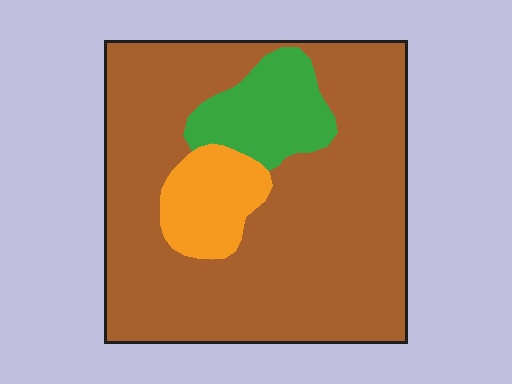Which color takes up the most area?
Brown, at roughly 80%.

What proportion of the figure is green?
Green covers 12% of the figure.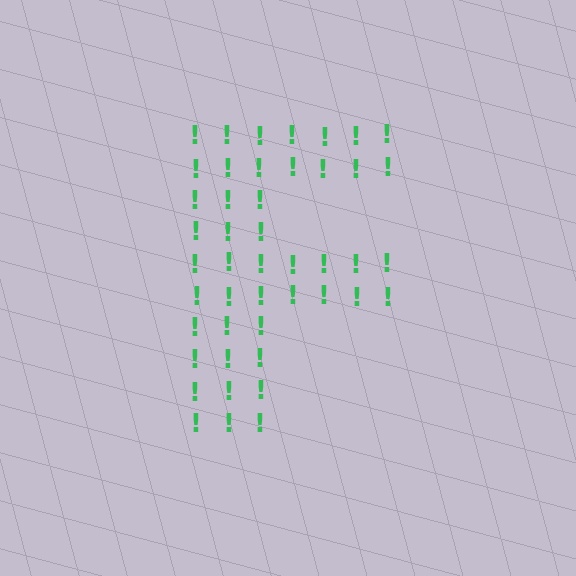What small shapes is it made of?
It is made of small exclamation marks.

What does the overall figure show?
The overall figure shows the letter F.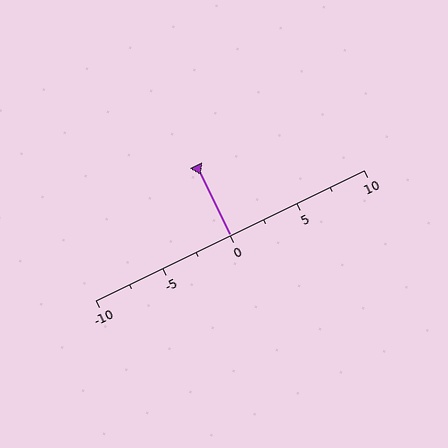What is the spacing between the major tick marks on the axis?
The major ticks are spaced 5 apart.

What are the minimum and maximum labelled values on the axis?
The axis runs from -10 to 10.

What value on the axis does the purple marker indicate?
The marker indicates approximately 0.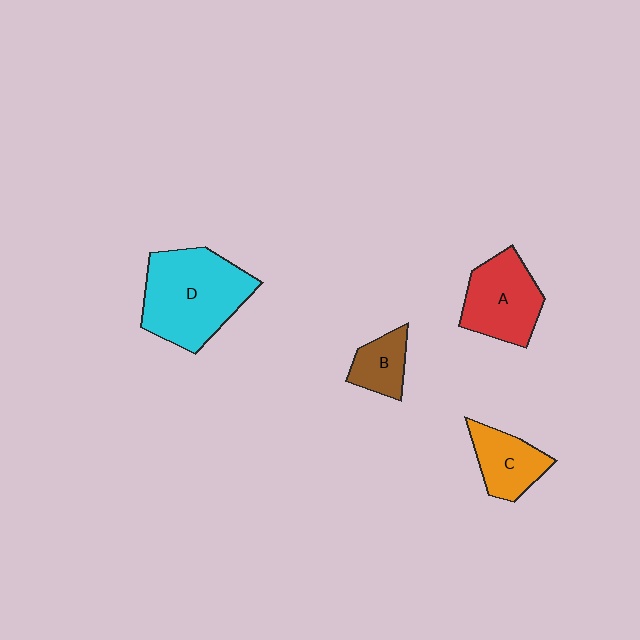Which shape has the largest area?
Shape D (cyan).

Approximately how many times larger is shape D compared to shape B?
Approximately 2.9 times.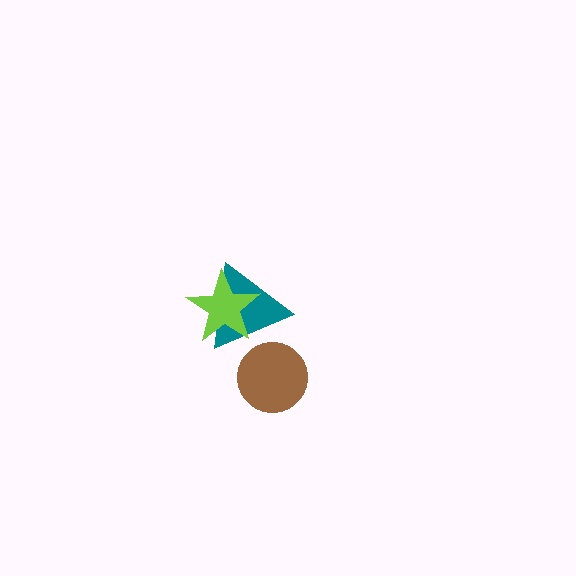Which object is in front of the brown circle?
The teal triangle is in front of the brown circle.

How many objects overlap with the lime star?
1 object overlaps with the lime star.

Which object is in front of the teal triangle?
The lime star is in front of the teal triangle.